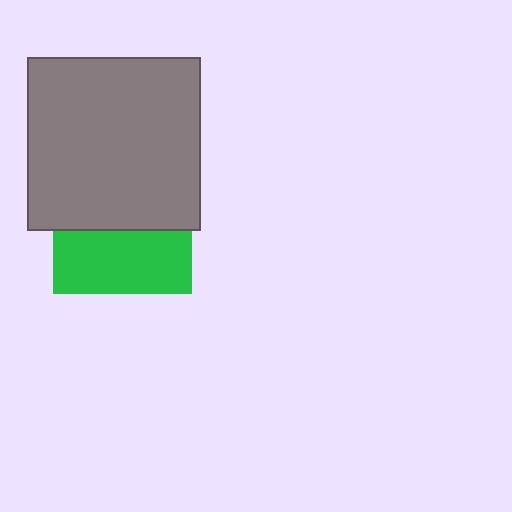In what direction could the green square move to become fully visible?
The green square could move down. That would shift it out from behind the gray square entirely.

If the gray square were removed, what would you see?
You would see the complete green square.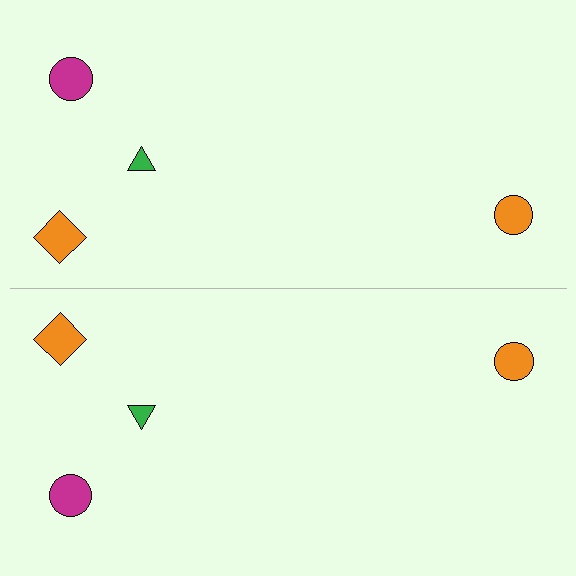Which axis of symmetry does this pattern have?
The pattern has a horizontal axis of symmetry running through the center of the image.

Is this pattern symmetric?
Yes, this pattern has bilateral (reflection) symmetry.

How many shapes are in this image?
There are 8 shapes in this image.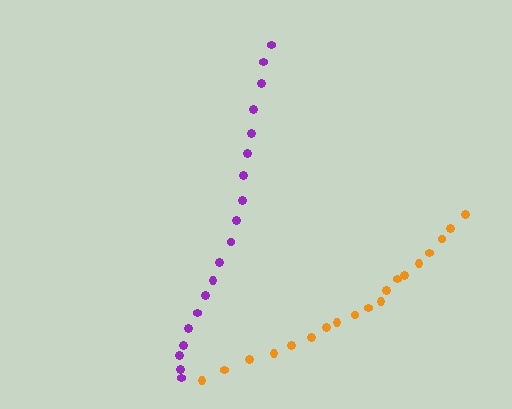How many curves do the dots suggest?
There are 2 distinct paths.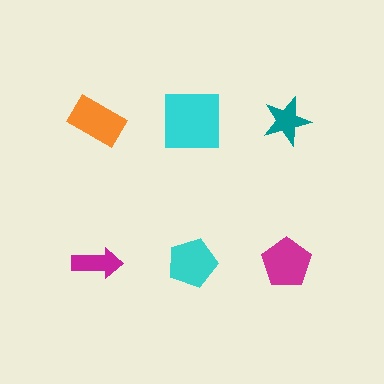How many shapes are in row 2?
3 shapes.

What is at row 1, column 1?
An orange rectangle.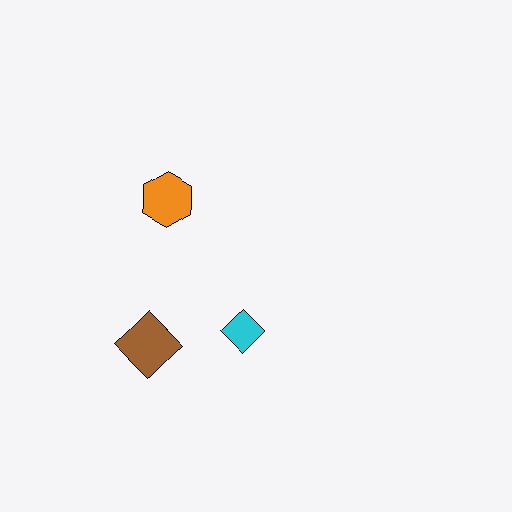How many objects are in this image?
There are 3 objects.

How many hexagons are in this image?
There is 1 hexagon.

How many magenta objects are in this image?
There are no magenta objects.